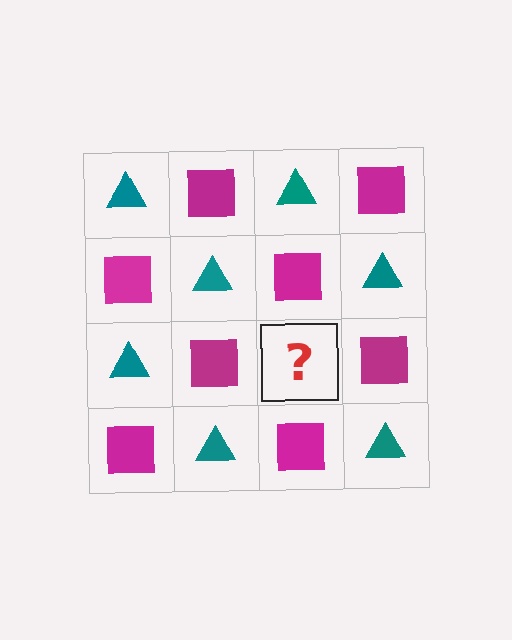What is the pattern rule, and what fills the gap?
The rule is that it alternates teal triangle and magenta square in a checkerboard pattern. The gap should be filled with a teal triangle.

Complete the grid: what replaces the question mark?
The question mark should be replaced with a teal triangle.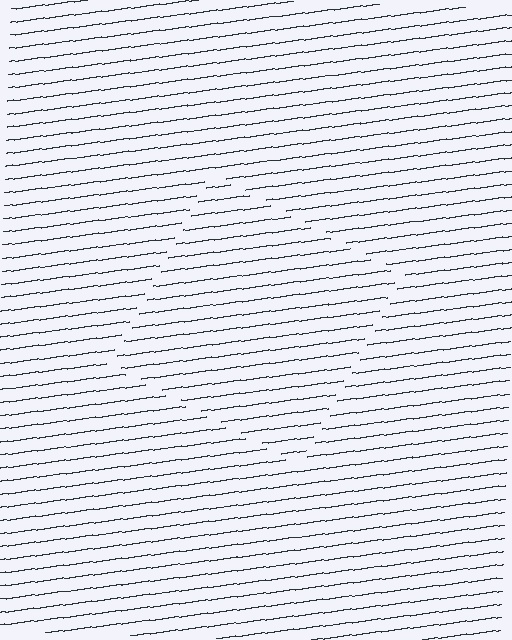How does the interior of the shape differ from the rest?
The interior of the shape contains the same grating, shifted by half a period — the contour is defined by the phase discontinuity where line-ends from the inner and outer gratings abut.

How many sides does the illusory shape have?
4 sides — the line-ends trace a square.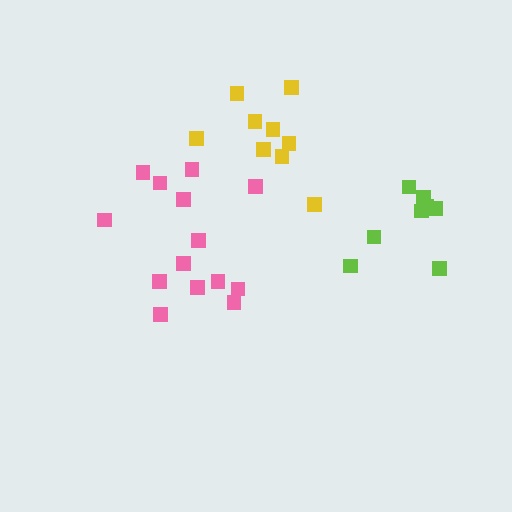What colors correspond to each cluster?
The clusters are colored: pink, lime, yellow.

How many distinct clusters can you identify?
There are 3 distinct clusters.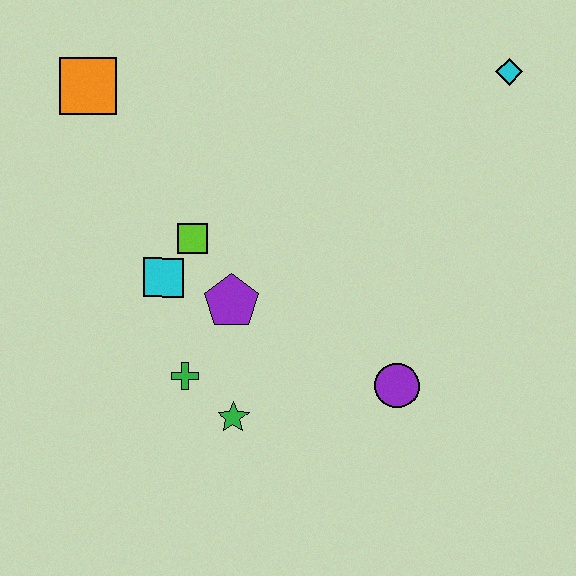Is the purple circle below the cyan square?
Yes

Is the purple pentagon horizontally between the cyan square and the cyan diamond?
Yes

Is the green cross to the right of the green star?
No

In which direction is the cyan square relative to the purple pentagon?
The cyan square is to the left of the purple pentagon.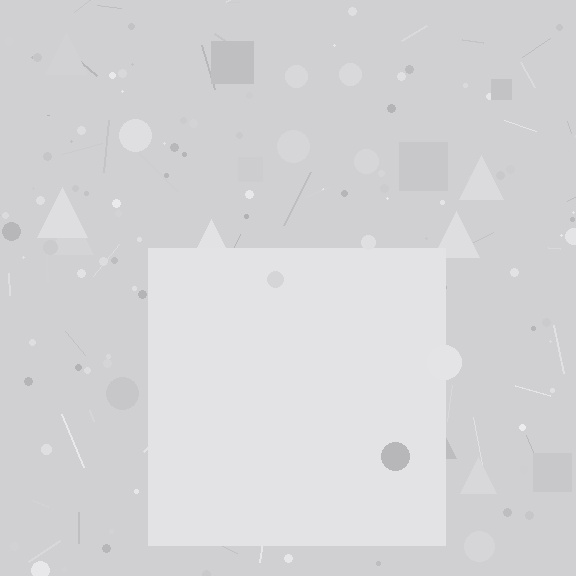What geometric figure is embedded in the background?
A square is embedded in the background.